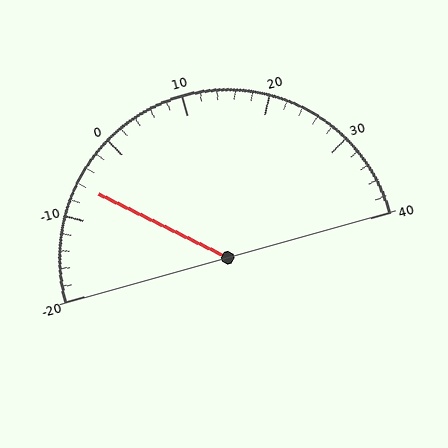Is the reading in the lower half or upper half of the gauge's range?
The reading is in the lower half of the range (-20 to 40).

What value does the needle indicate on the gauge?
The needle indicates approximately -6.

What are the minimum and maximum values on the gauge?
The gauge ranges from -20 to 40.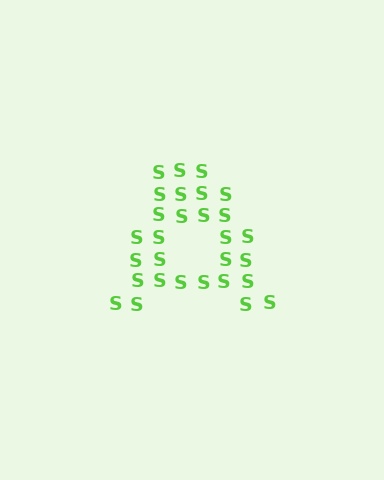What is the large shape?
The large shape is the letter A.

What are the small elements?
The small elements are letter S's.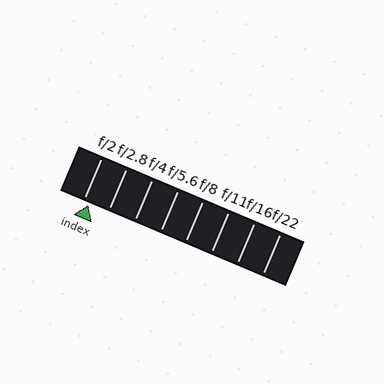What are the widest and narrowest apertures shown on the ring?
The widest aperture shown is f/2 and the narrowest is f/22.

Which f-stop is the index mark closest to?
The index mark is closest to f/2.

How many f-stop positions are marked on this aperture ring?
There are 8 f-stop positions marked.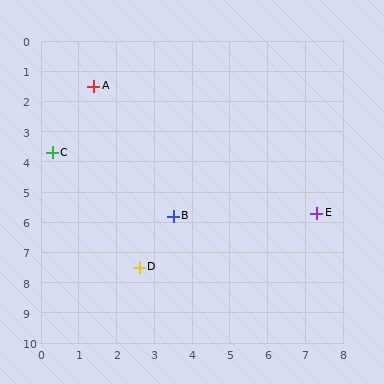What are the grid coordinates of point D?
Point D is at approximately (2.6, 7.5).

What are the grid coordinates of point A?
Point A is at approximately (1.4, 1.5).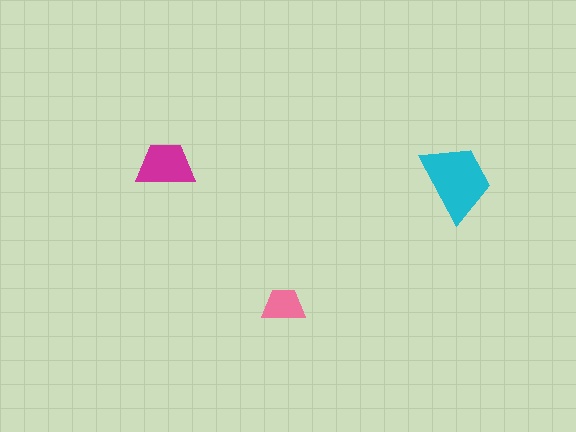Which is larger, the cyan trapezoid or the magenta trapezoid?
The cyan one.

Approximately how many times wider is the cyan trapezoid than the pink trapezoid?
About 2 times wider.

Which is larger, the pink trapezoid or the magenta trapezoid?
The magenta one.